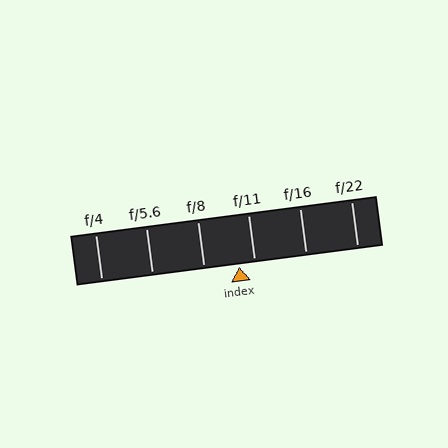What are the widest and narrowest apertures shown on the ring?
The widest aperture shown is f/4 and the narrowest is f/22.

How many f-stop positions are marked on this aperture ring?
There are 6 f-stop positions marked.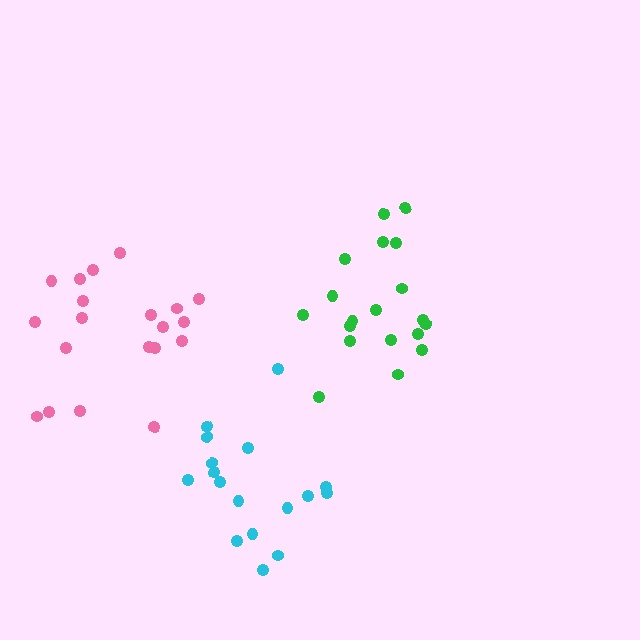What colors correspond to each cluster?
The clusters are colored: green, pink, cyan.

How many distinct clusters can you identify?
There are 3 distinct clusters.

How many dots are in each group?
Group 1: 19 dots, Group 2: 20 dots, Group 3: 17 dots (56 total).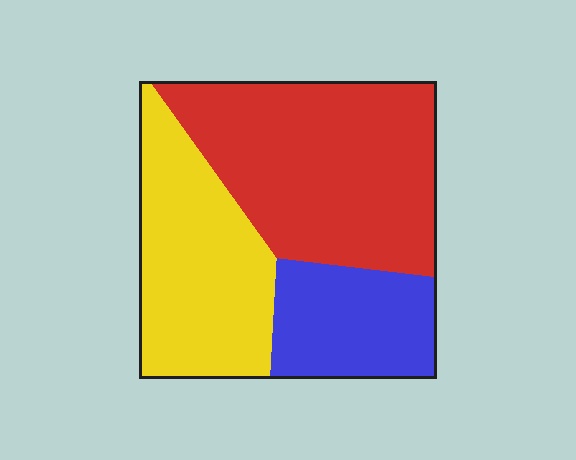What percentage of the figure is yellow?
Yellow takes up about one third (1/3) of the figure.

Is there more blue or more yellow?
Yellow.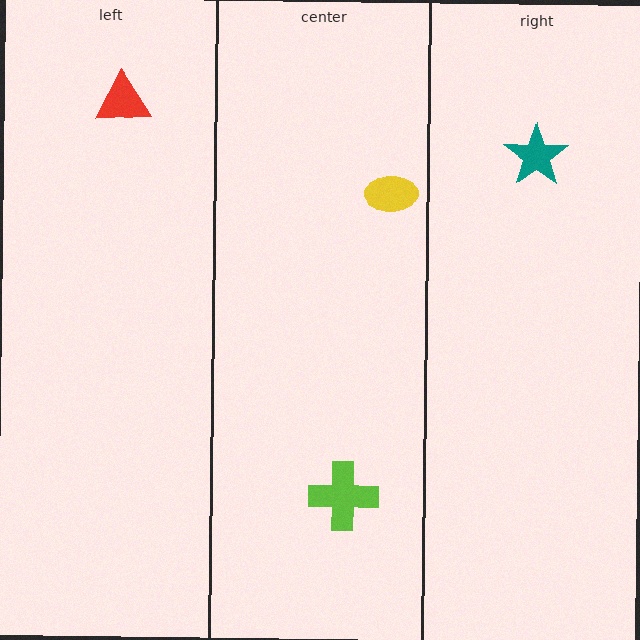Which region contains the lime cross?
The center region.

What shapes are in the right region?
The teal star.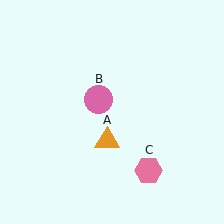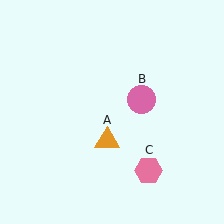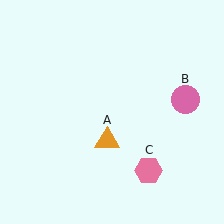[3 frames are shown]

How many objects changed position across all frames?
1 object changed position: pink circle (object B).